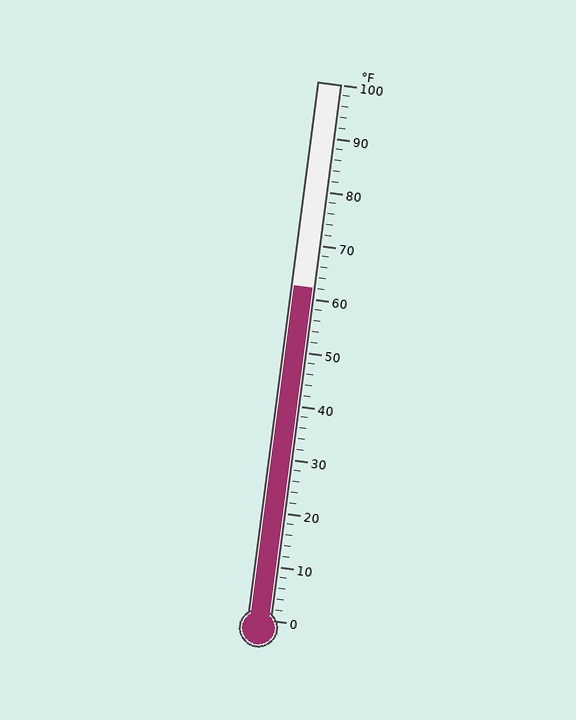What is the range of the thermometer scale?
The thermometer scale ranges from 0°F to 100°F.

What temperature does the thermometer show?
The thermometer shows approximately 62°F.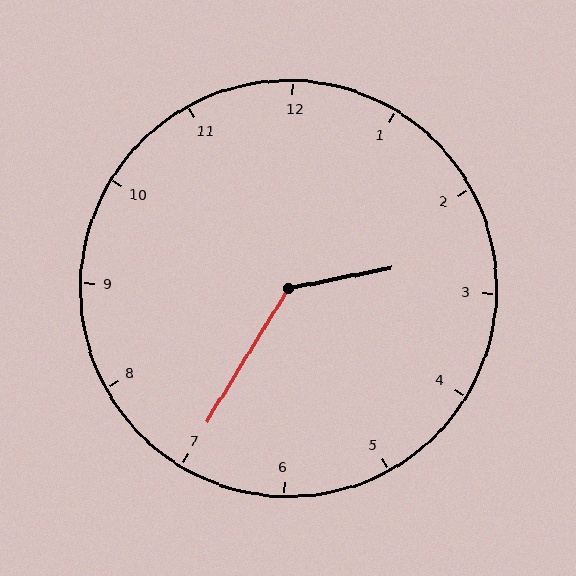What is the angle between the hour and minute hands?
Approximately 132 degrees.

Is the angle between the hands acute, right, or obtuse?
It is obtuse.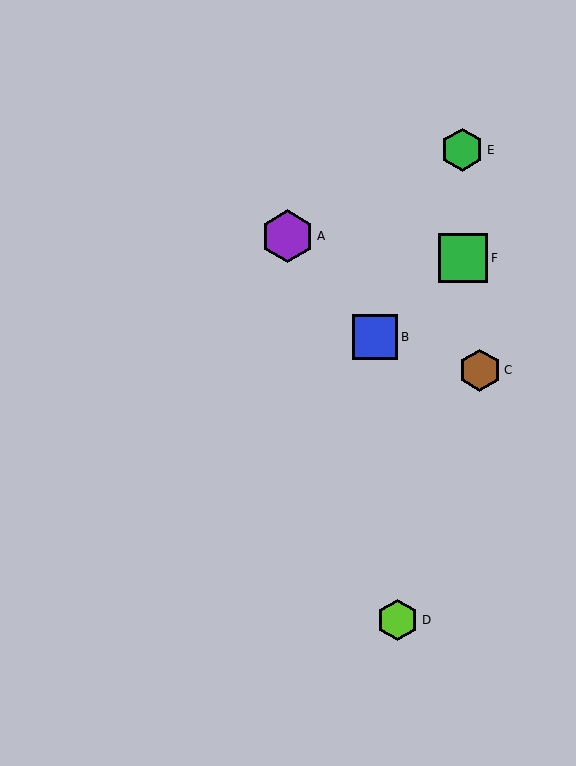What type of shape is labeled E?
Shape E is a green hexagon.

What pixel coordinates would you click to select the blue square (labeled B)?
Click at (375, 337) to select the blue square B.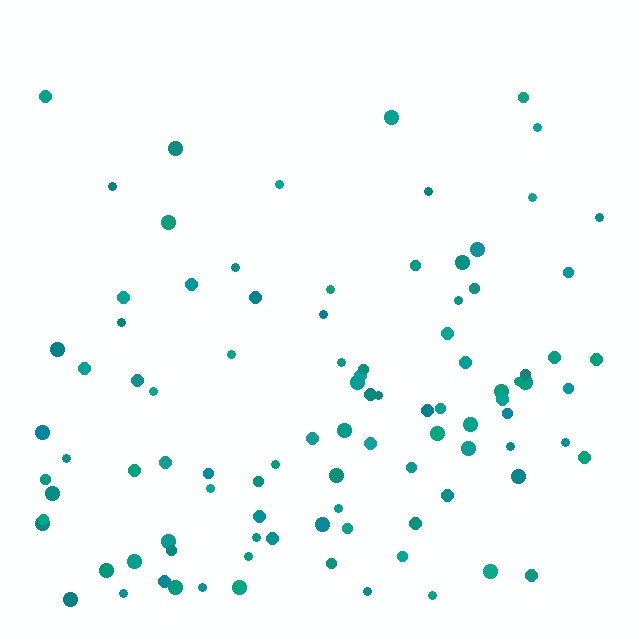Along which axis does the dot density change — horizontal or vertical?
Vertical.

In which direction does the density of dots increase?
From top to bottom, with the bottom side densest.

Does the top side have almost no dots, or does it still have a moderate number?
Still a moderate number, just noticeably fewer than the bottom.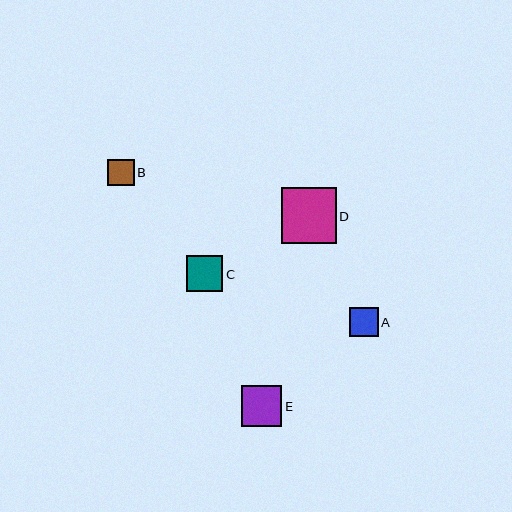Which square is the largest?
Square D is the largest with a size of approximately 55 pixels.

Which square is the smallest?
Square B is the smallest with a size of approximately 26 pixels.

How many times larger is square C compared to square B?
Square C is approximately 1.4 times the size of square B.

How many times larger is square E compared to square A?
Square E is approximately 1.4 times the size of square A.